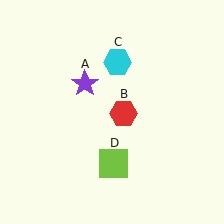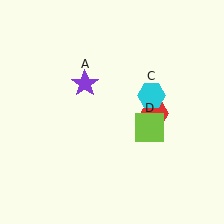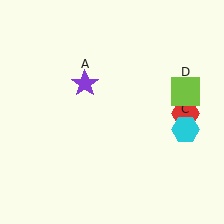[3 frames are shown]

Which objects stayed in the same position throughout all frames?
Purple star (object A) remained stationary.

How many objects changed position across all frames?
3 objects changed position: red hexagon (object B), cyan hexagon (object C), lime square (object D).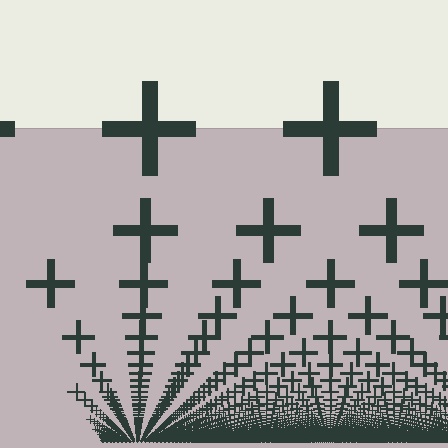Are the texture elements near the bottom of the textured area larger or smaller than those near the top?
Smaller. The gradient is inverted — elements near the bottom are smaller and denser.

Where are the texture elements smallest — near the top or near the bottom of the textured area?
Near the bottom.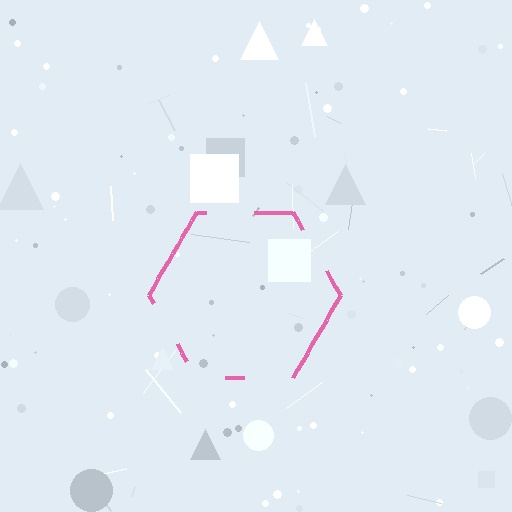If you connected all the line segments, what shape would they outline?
They would outline a hexagon.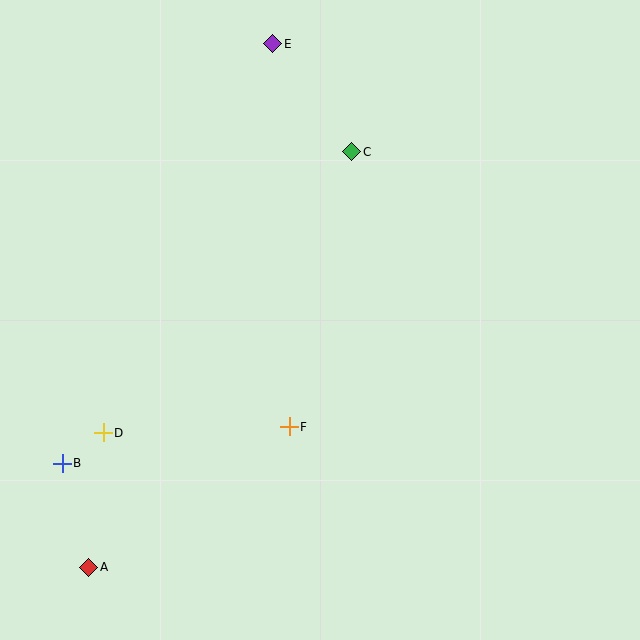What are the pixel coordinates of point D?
Point D is at (103, 433).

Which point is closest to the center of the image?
Point F at (289, 427) is closest to the center.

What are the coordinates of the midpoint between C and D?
The midpoint between C and D is at (228, 292).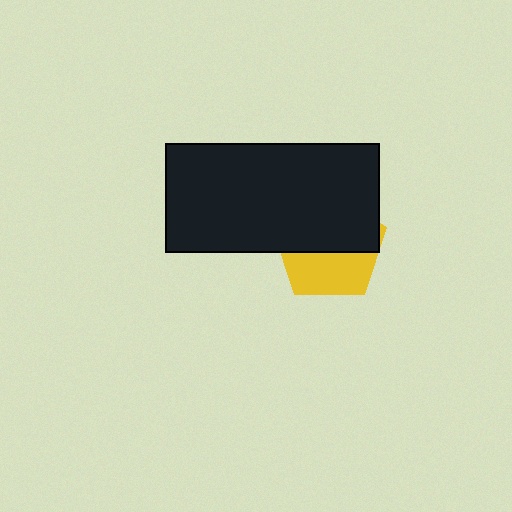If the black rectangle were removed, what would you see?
You would see the complete yellow pentagon.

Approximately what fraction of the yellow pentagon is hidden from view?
Roughly 58% of the yellow pentagon is hidden behind the black rectangle.